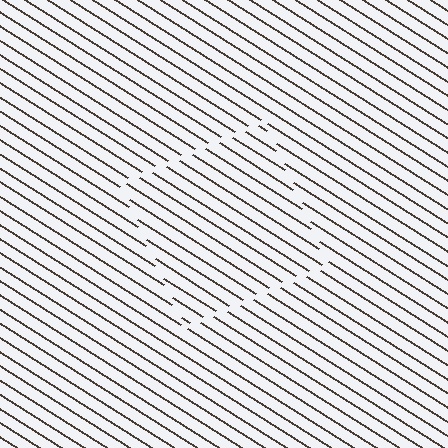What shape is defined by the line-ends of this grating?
An illusory square. The interior of the shape contains the same grating, shifted by half a period — the contour is defined by the phase discontinuity where line-ends from the inner and outer gratings abut.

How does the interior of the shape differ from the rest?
The interior of the shape contains the same grating, shifted by half a period — the contour is defined by the phase discontinuity where line-ends from the inner and outer gratings abut.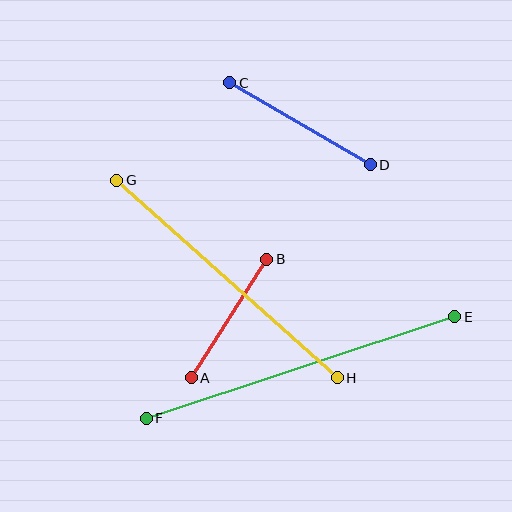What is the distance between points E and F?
The distance is approximately 325 pixels.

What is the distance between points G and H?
The distance is approximately 296 pixels.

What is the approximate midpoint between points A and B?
The midpoint is at approximately (229, 318) pixels.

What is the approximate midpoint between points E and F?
The midpoint is at approximately (301, 368) pixels.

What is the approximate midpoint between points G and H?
The midpoint is at approximately (227, 279) pixels.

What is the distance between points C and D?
The distance is approximately 163 pixels.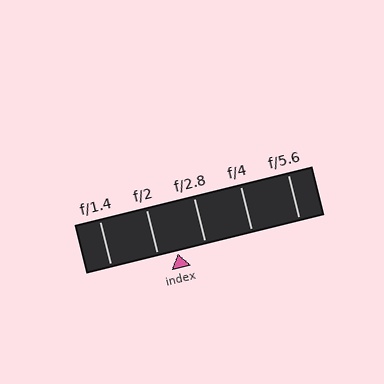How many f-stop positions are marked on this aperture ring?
There are 5 f-stop positions marked.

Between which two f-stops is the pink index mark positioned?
The index mark is between f/2 and f/2.8.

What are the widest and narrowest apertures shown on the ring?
The widest aperture shown is f/1.4 and the narrowest is f/5.6.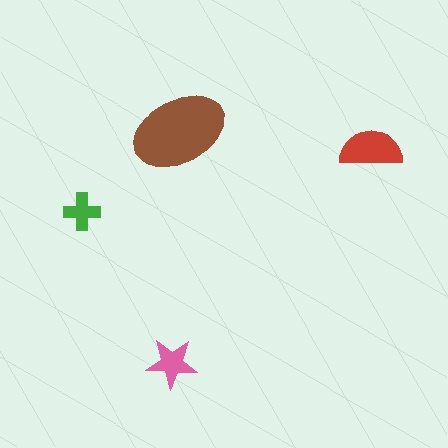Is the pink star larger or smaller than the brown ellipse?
Smaller.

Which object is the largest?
The brown ellipse.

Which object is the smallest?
The green cross.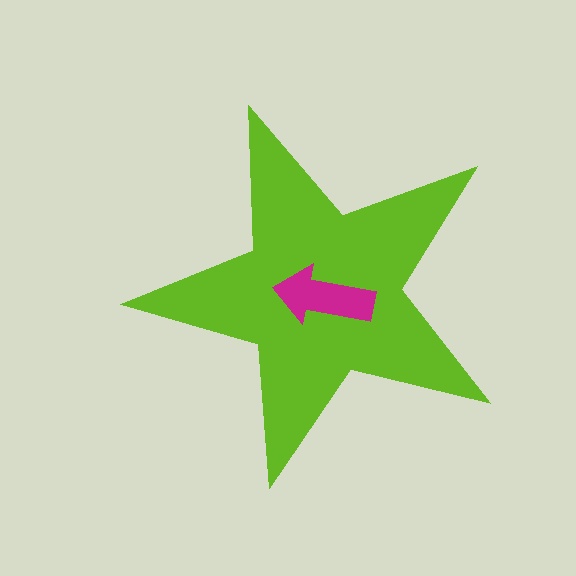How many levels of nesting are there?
2.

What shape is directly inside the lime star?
The magenta arrow.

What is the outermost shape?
The lime star.